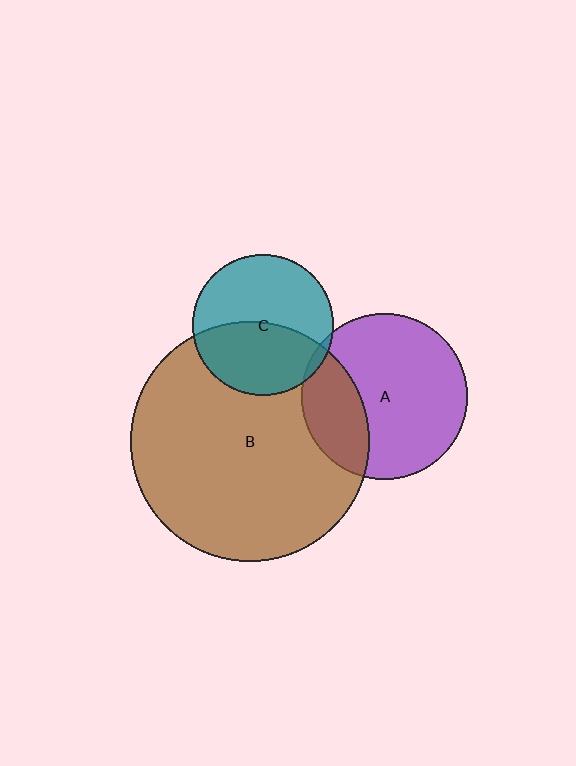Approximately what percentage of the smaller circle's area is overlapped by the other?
Approximately 25%.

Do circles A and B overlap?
Yes.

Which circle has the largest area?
Circle B (brown).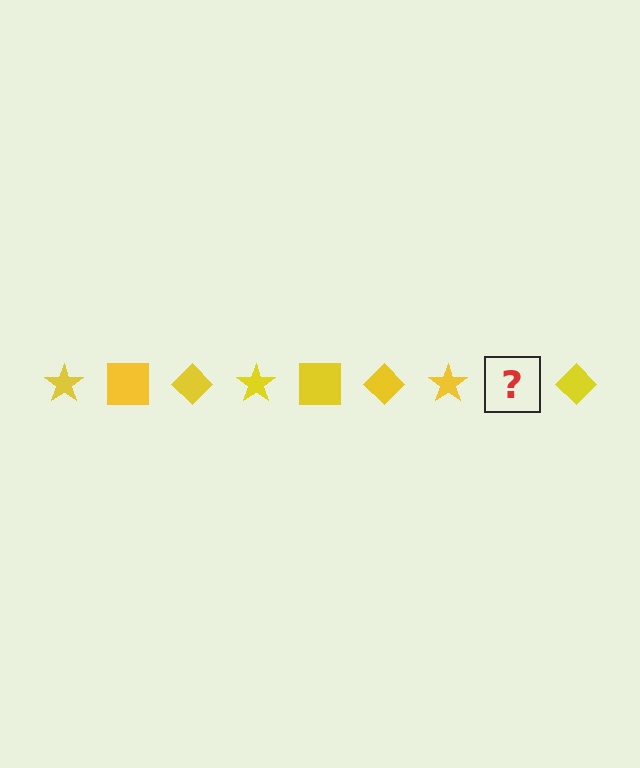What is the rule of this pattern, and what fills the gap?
The rule is that the pattern cycles through star, square, diamond shapes in yellow. The gap should be filled with a yellow square.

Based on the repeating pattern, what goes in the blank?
The blank should be a yellow square.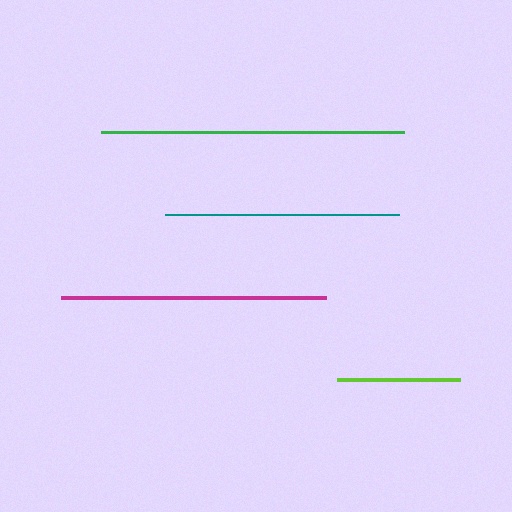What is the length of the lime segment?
The lime segment is approximately 123 pixels long.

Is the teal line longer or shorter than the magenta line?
The magenta line is longer than the teal line.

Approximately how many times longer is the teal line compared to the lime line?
The teal line is approximately 1.9 times the length of the lime line.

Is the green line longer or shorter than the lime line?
The green line is longer than the lime line.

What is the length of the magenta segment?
The magenta segment is approximately 265 pixels long.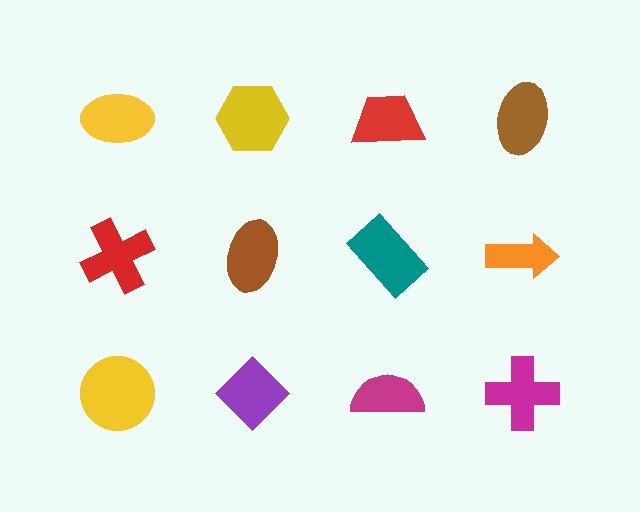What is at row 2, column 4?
An orange arrow.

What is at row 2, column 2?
A brown ellipse.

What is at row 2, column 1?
A red cross.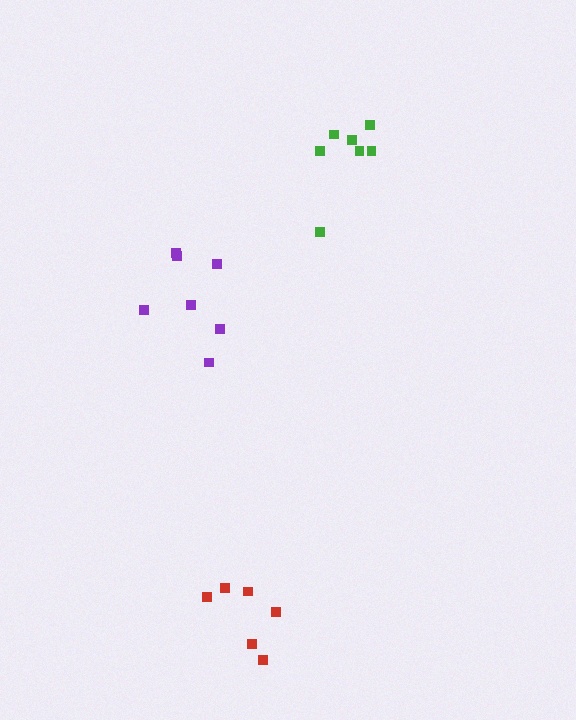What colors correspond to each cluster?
The clusters are colored: green, red, purple.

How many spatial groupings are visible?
There are 3 spatial groupings.